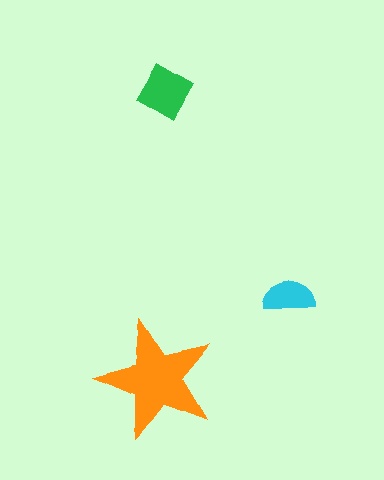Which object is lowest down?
The orange star is bottommost.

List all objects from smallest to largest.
The cyan semicircle, the green diamond, the orange star.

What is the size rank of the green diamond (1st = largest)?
2nd.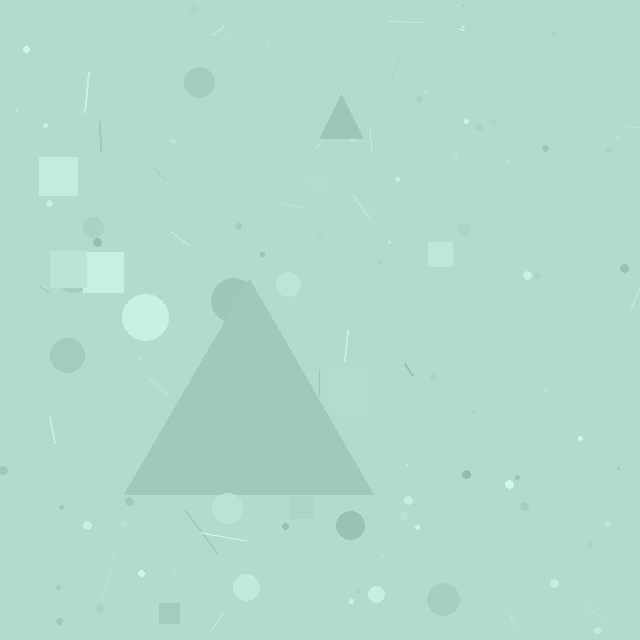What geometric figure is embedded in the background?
A triangle is embedded in the background.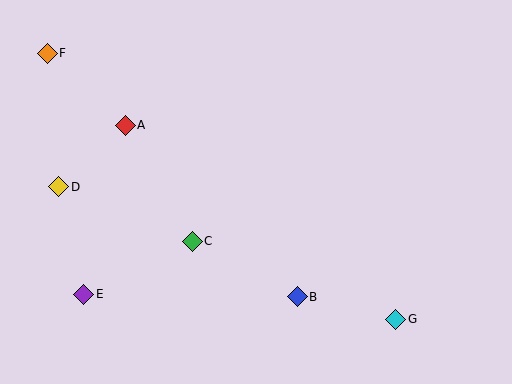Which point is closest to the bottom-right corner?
Point G is closest to the bottom-right corner.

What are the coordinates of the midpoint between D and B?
The midpoint between D and B is at (178, 242).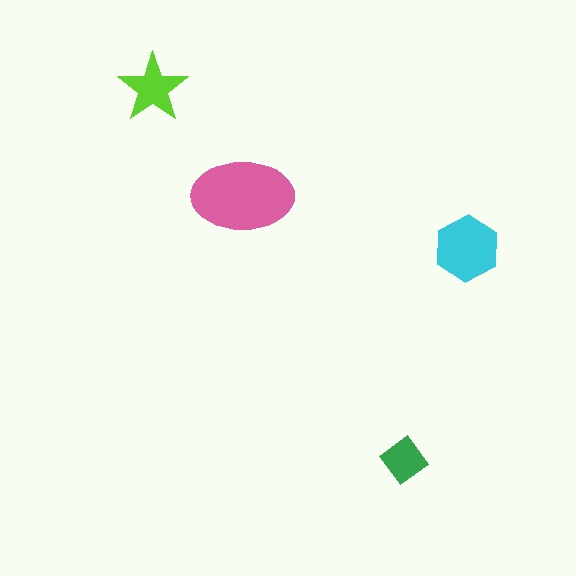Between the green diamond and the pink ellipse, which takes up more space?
The pink ellipse.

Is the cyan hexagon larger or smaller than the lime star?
Larger.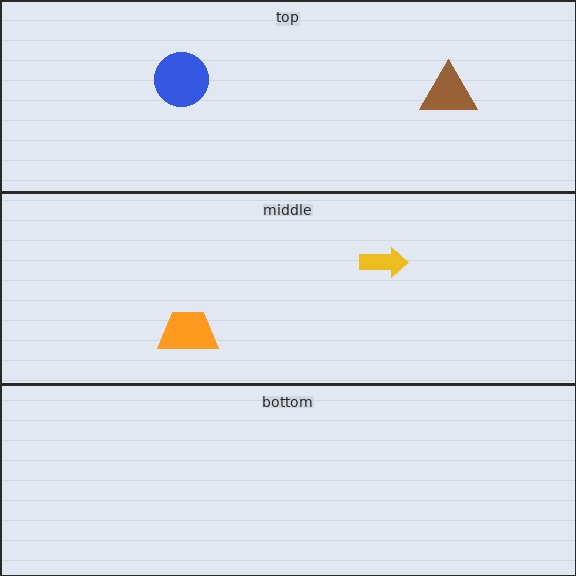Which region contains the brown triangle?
The top region.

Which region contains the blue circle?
The top region.